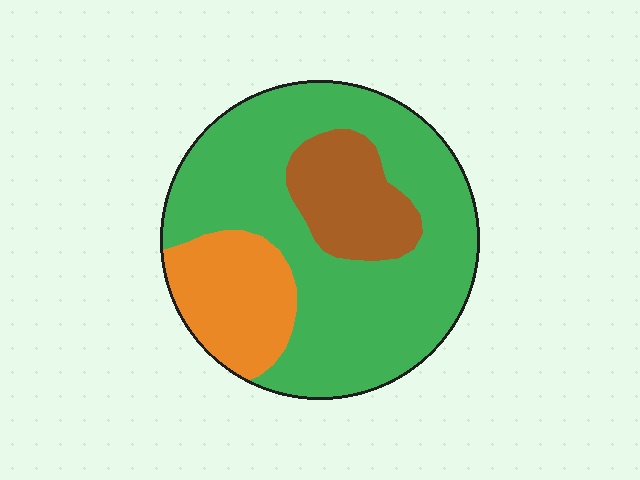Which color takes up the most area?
Green, at roughly 65%.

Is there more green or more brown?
Green.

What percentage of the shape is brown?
Brown covers roughly 15% of the shape.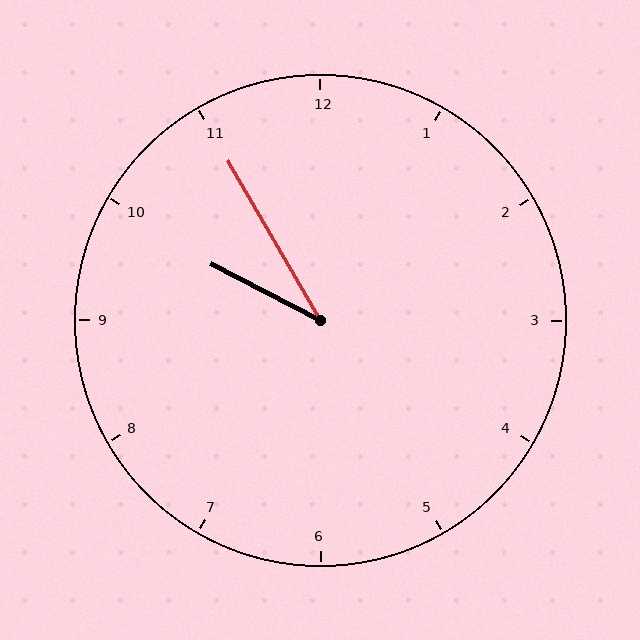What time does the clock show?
9:55.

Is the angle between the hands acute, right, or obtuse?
It is acute.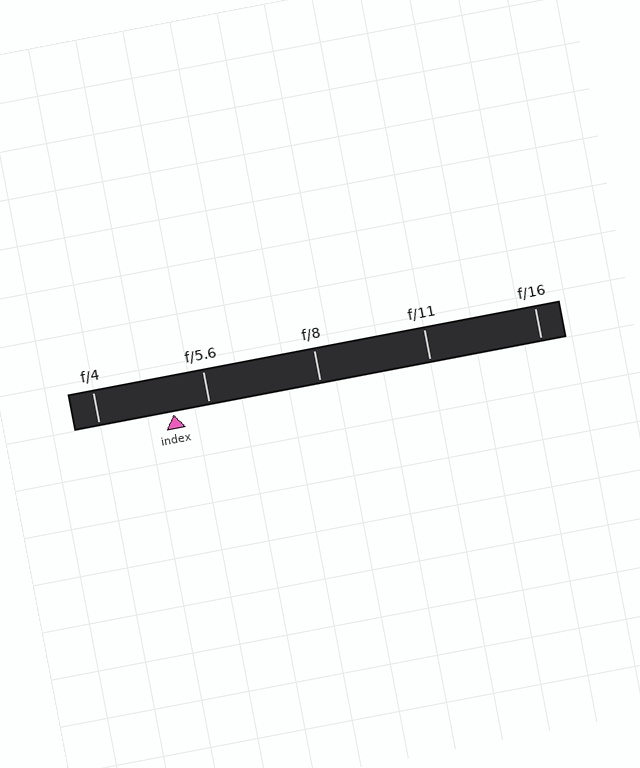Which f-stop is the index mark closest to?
The index mark is closest to f/5.6.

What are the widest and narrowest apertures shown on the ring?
The widest aperture shown is f/4 and the narrowest is f/16.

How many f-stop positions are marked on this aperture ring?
There are 5 f-stop positions marked.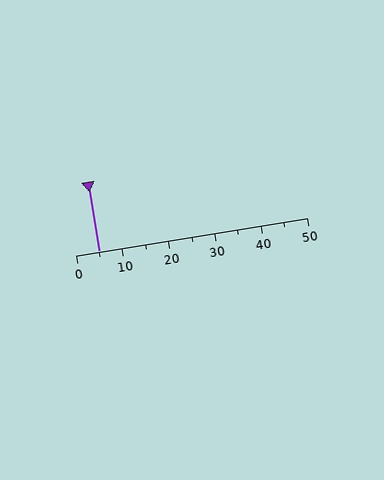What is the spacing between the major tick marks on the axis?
The major ticks are spaced 10 apart.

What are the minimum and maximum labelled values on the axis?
The axis runs from 0 to 50.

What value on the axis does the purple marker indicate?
The marker indicates approximately 5.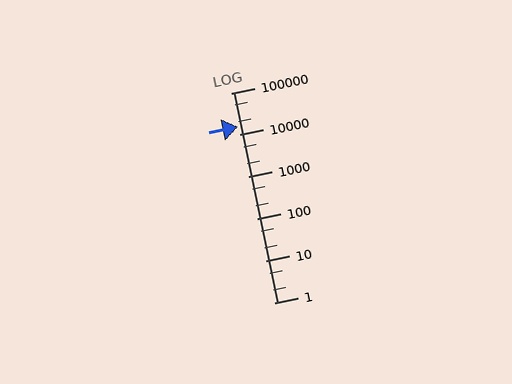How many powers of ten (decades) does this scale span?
The scale spans 5 decades, from 1 to 100000.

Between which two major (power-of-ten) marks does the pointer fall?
The pointer is between 10000 and 100000.